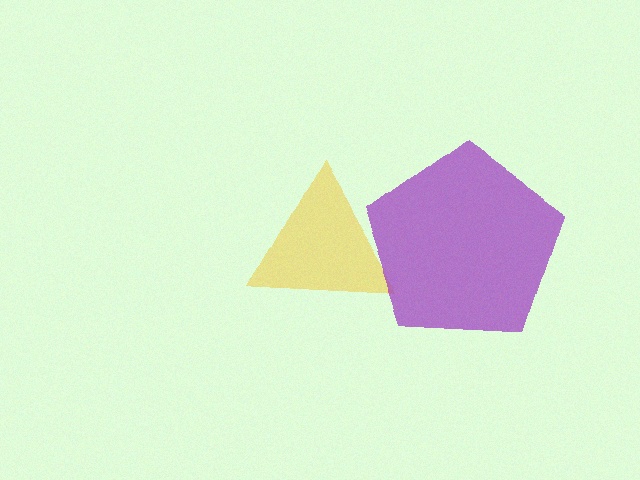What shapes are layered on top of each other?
The layered shapes are: a yellow triangle, a purple pentagon.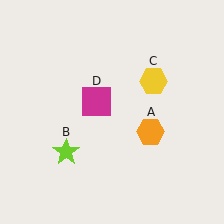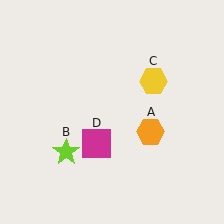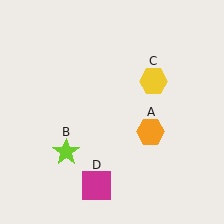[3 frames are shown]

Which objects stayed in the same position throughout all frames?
Orange hexagon (object A) and lime star (object B) and yellow hexagon (object C) remained stationary.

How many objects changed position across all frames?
1 object changed position: magenta square (object D).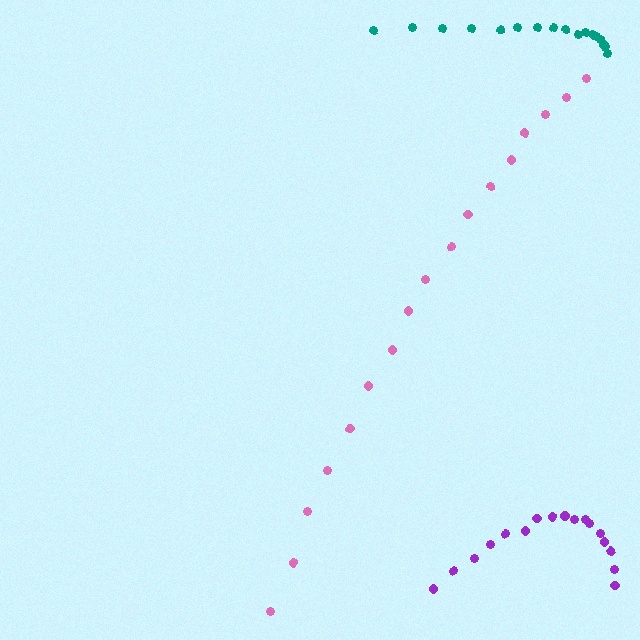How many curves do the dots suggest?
There are 3 distinct paths.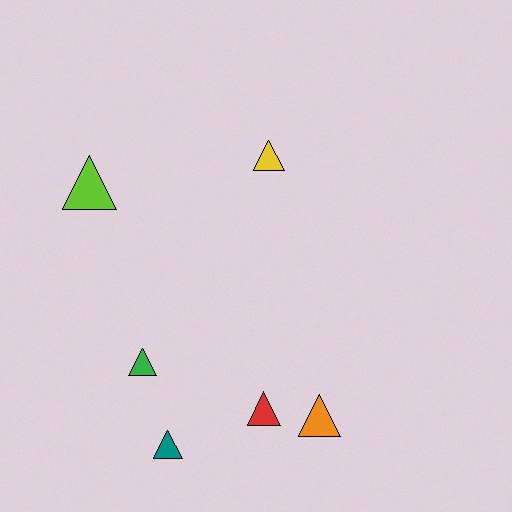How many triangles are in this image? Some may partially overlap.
There are 6 triangles.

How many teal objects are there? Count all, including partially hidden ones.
There is 1 teal object.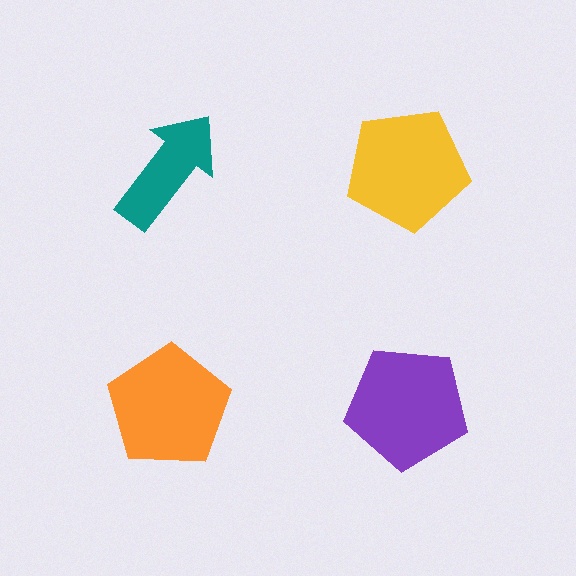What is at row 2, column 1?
An orange pentagon.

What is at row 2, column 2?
A purple pentagon.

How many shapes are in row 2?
2 shapes.